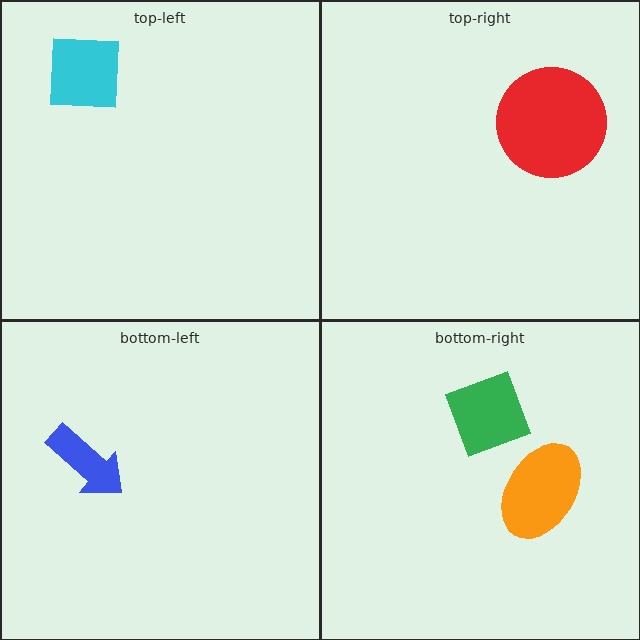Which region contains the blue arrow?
The bottom-left region.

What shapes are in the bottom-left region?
The blue arrow.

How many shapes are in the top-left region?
1.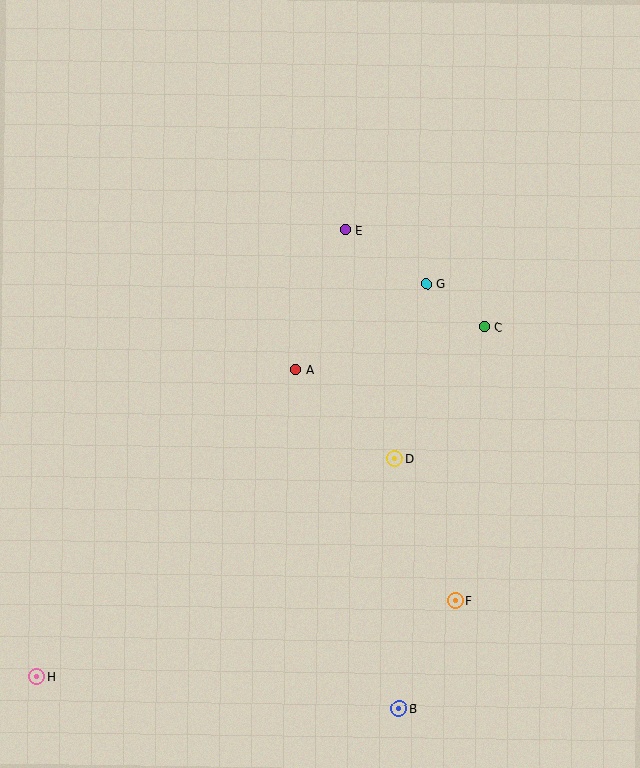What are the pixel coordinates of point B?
Point B is at (399, 709).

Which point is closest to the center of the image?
Point A at (296, 370) is closest to the center.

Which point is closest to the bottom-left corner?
Point H is closest to the bottom-left corner.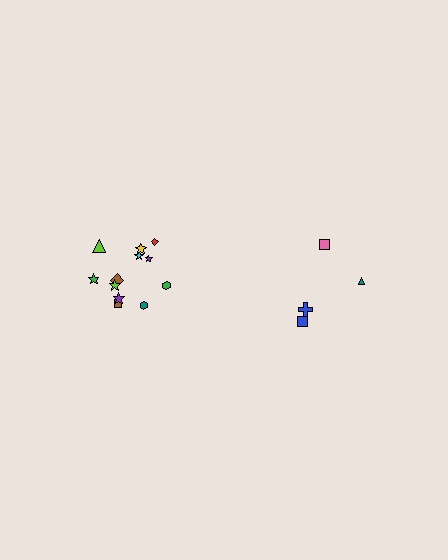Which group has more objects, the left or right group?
The left group.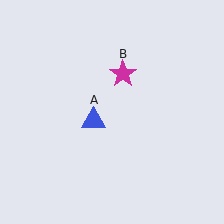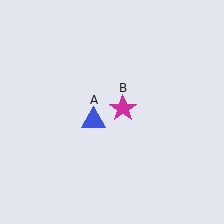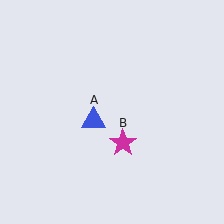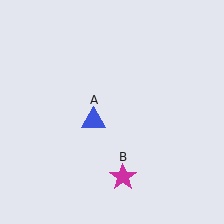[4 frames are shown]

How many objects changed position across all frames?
1 object changed position: magenta star (object B).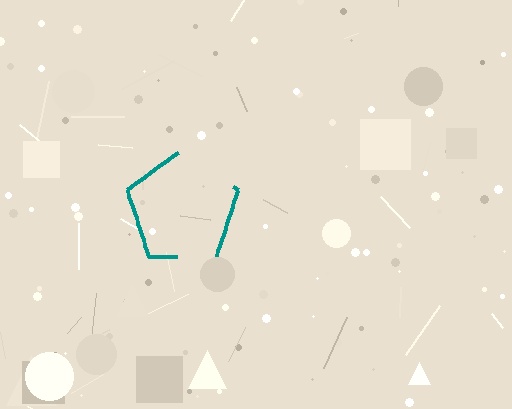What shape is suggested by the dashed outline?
The dashed outline suggests a pentagon.